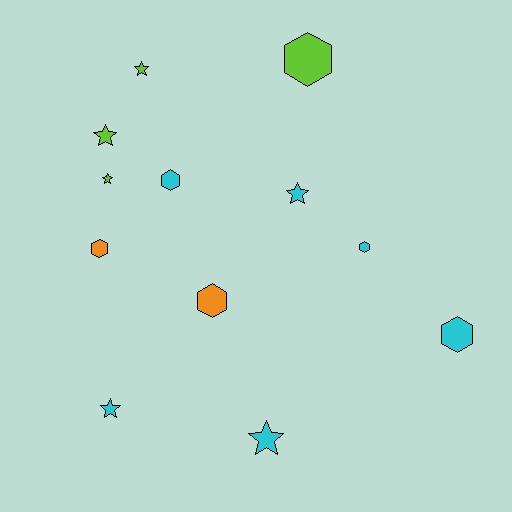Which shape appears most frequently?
Star, with 6 objects.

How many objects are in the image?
There are 12 objects.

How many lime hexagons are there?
There is 1 lime hexagon.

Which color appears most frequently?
Cyan, with 6 objects.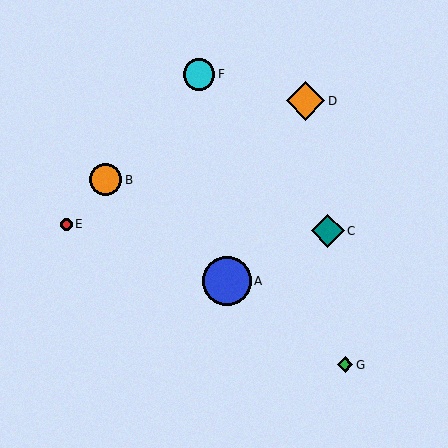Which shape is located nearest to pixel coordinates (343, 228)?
The teal diamond (labeled C) at (328, 231) is nearest to that location.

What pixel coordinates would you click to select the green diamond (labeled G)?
Click at (345, 365) to select the green diamond G.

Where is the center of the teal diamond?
The center of the teal diamond is at (328, 231).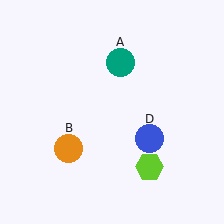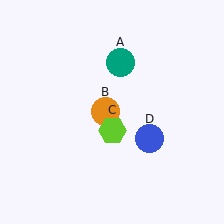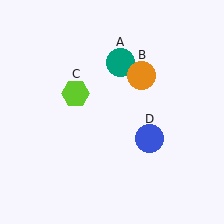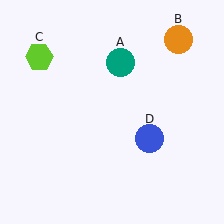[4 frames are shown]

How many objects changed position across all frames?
2 objects changed position: orange circle (object B), lime hexagon (object C).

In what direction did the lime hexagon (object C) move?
The lime hexagon (object C) moved up and to the left.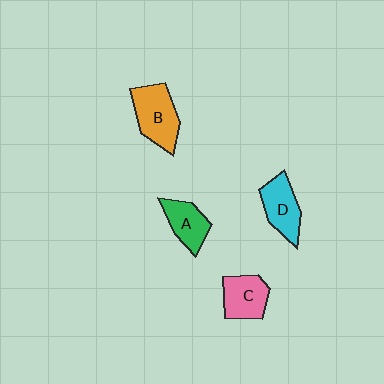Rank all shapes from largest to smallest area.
From largest to smallest: B (orange), D (cyan), C (pink), A (green).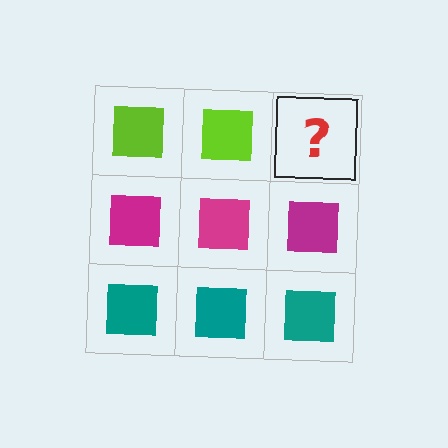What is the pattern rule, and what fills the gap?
The rule is that each row has a consistent color. The gap should be filled with a lime square.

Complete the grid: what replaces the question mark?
The question mark should be replaced with a lime square.